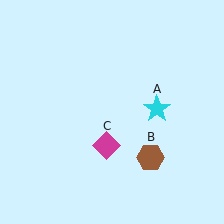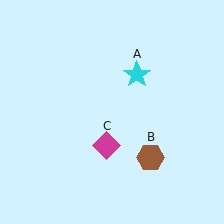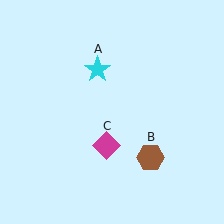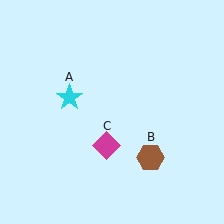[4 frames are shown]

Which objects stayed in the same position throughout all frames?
Brown hexagon (object B) and magenta diamond (object C) remained stationary.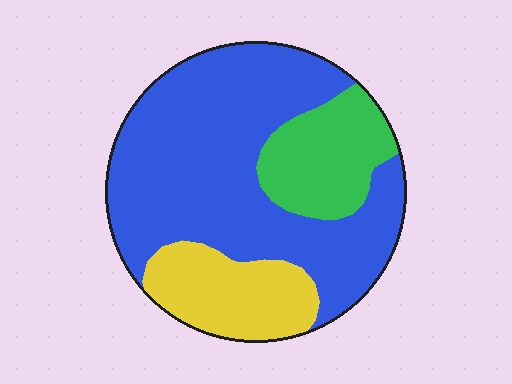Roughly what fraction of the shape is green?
Green covers 18% of the shape.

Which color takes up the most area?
Blue, at roughly 65%.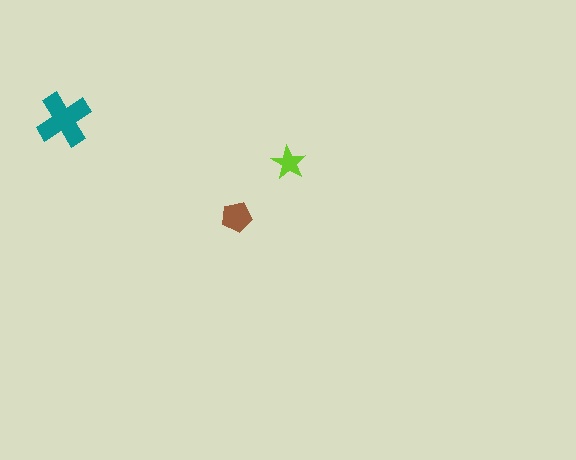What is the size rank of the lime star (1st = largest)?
3rd.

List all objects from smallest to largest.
The lime star, the brown pentagon, the teal cross.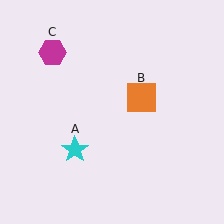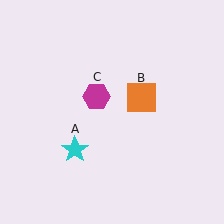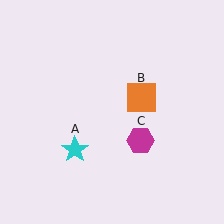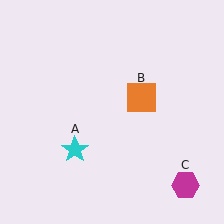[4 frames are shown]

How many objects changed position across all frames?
1 object changed position: magenta hexagon (object C).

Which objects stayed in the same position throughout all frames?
Cyan star (object A) and orange square (object B) remained stationary.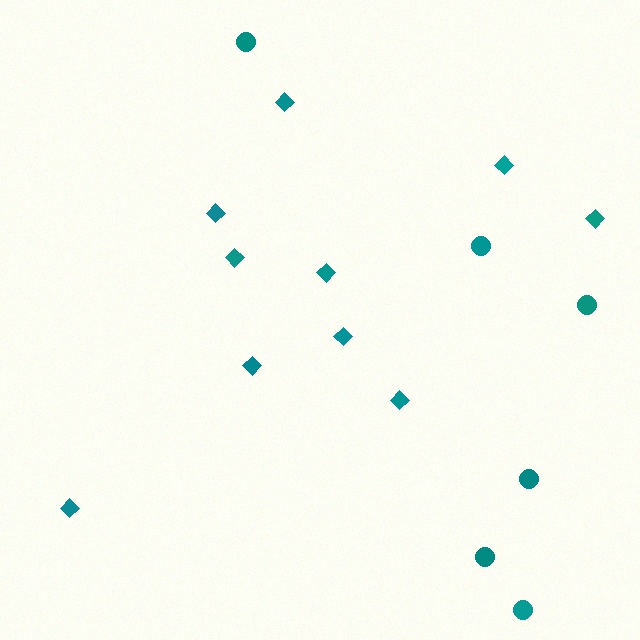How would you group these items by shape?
There are 2 groups: one group of diamonds (10) and one group of circles (6).